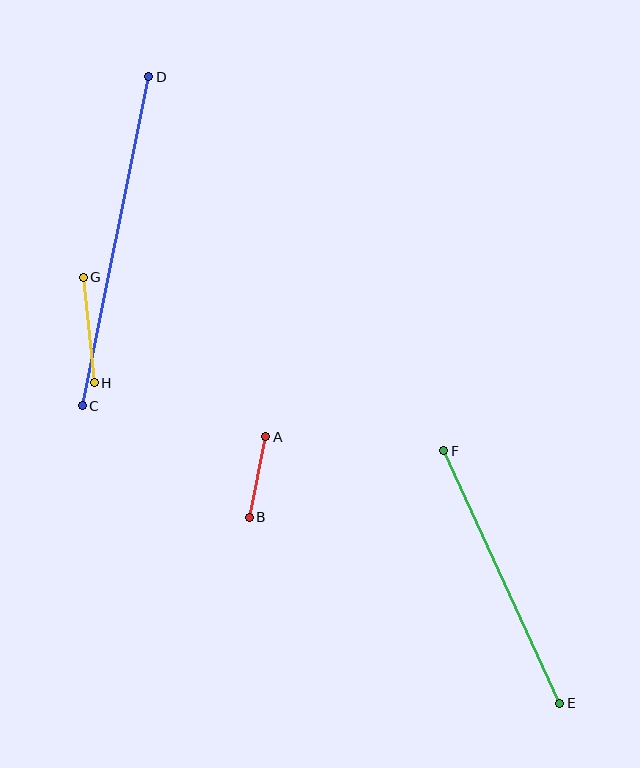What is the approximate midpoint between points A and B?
The midpoint is at approximately (258, 477) pixels.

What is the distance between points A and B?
The distance is approximately 82 pixels.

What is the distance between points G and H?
The distance is approximately 106 pixels.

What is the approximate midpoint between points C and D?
The midpoint is at approximately (115, 241) pixels.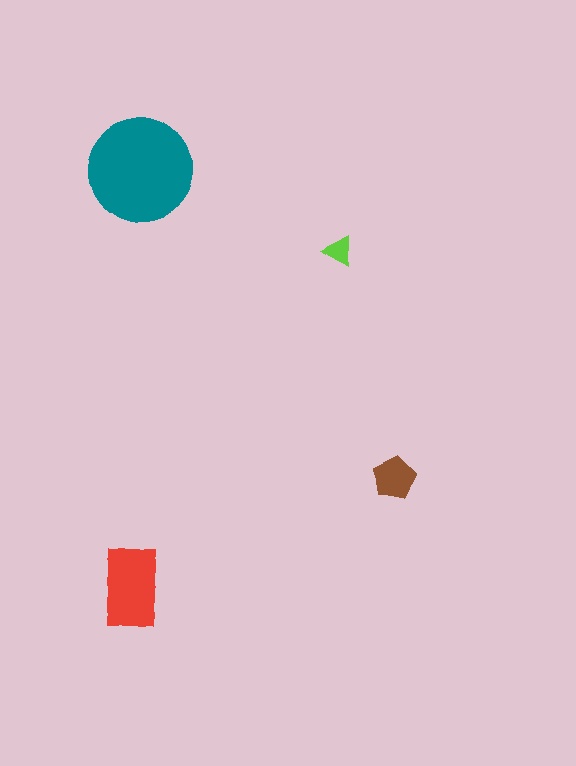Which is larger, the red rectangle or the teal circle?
The teal circle.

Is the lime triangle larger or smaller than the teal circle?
Smaller.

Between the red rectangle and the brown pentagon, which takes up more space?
The red rectangle.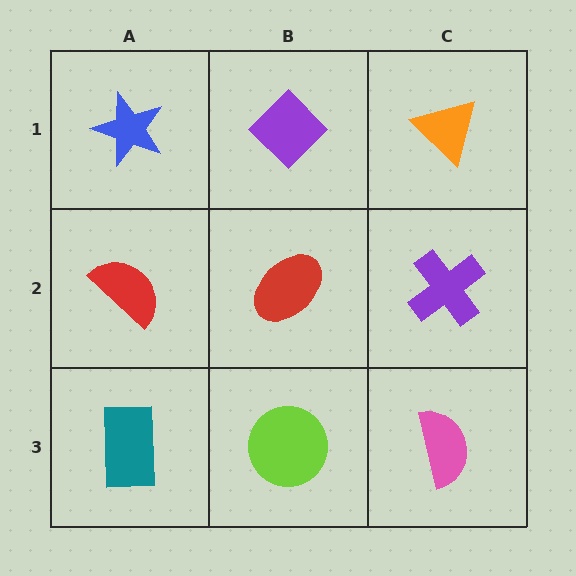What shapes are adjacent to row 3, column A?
A red semicircle (row 2, column A), a lime circle (row 3, column B).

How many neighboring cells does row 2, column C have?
3.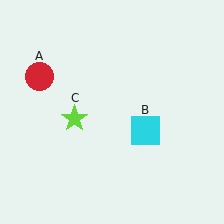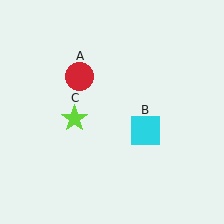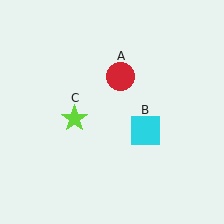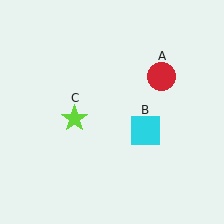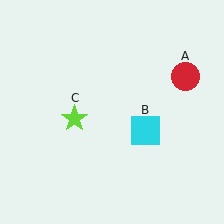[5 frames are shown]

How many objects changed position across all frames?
1 object changed position: red circle (object A).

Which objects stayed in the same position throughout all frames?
Cyan square (object B) and lime star (object C) remained stationary.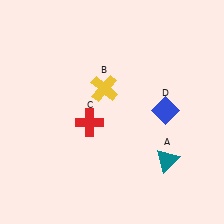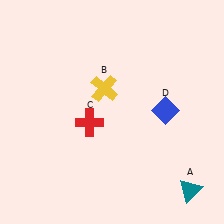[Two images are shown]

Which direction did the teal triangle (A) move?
The teal triangle (A) moved down.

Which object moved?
The teal triangle (A) moved down.